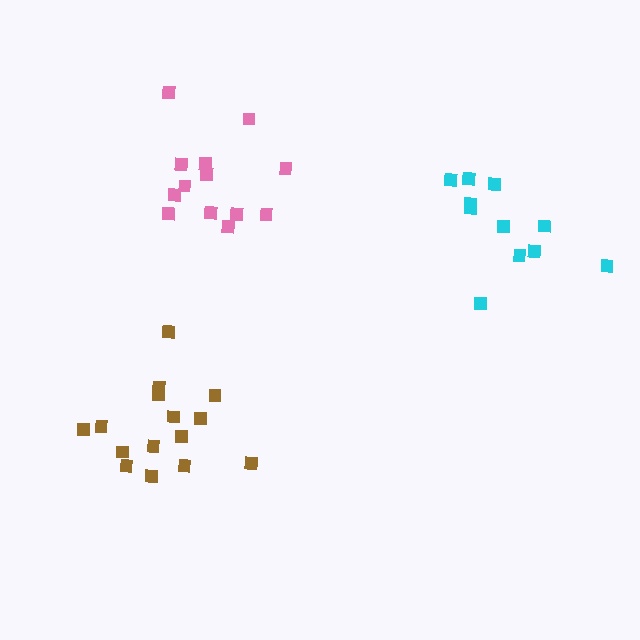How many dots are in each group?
Group 1: 13 dots, Group 2: 11 dots, Group 3: 15 dots (39 total).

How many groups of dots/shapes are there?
There are 3 groups.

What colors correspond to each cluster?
The clusters are colored: pink, cyan, brown.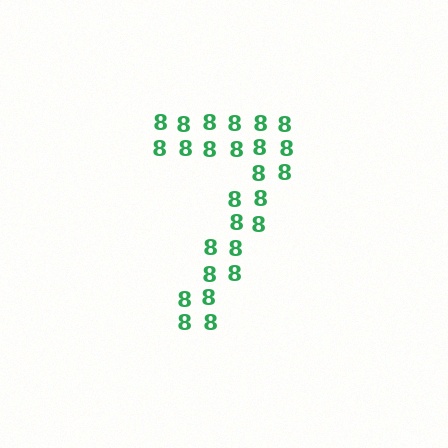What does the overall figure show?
The overall figure shows the digit 7.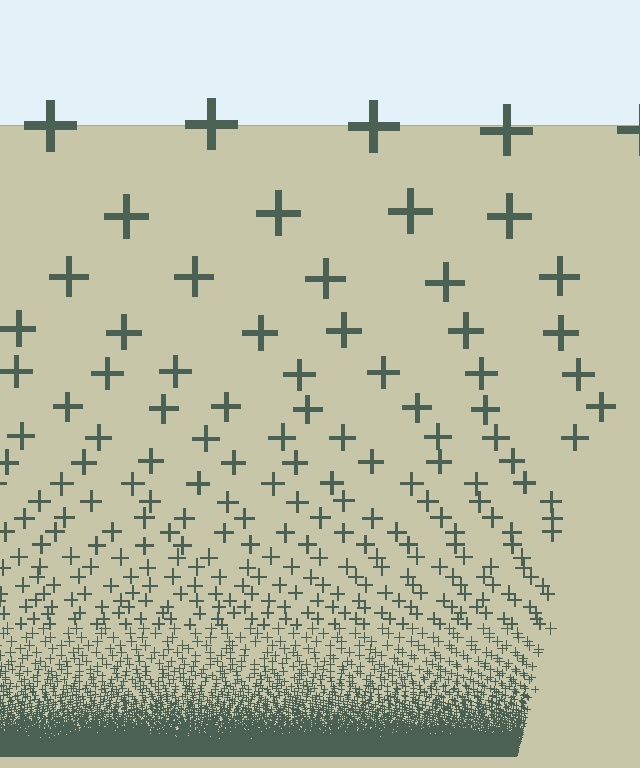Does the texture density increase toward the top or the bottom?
Density increases toward the bottom.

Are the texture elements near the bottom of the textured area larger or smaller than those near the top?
Smaller. The gradient is inverted — elements near the bottom are smaller and denser.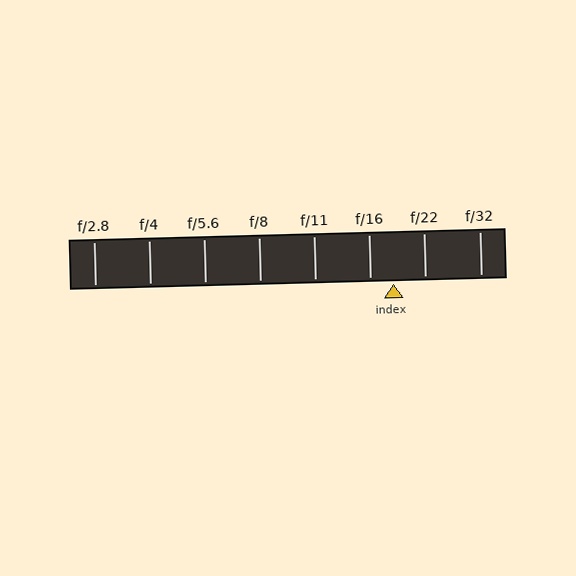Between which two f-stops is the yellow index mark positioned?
The index mark is between f/16 and f/22.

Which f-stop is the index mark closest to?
The index mark is closest to f/16.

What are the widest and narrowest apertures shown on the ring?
The widest aperture shown is f/2.8 and the narrowest is f/32.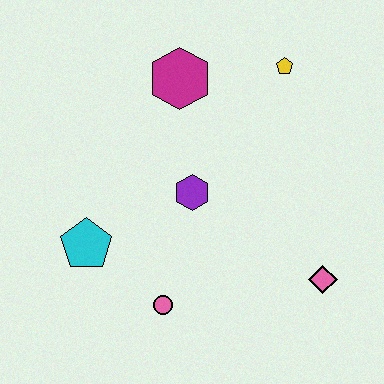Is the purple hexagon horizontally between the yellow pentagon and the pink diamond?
No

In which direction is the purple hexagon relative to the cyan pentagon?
The purple hexagon is to the right of the cyan pentagon.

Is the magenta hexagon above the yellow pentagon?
No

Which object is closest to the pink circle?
The cyan pentagon is closest to the pink circle.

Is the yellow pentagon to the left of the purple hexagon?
No